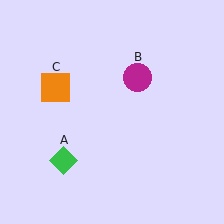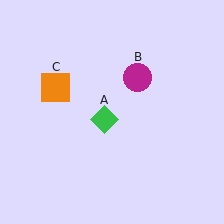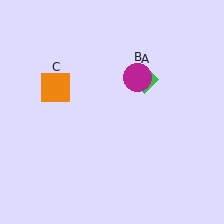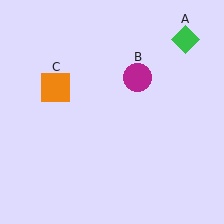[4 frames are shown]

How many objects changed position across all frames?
1 object changed position: green diamond (object A).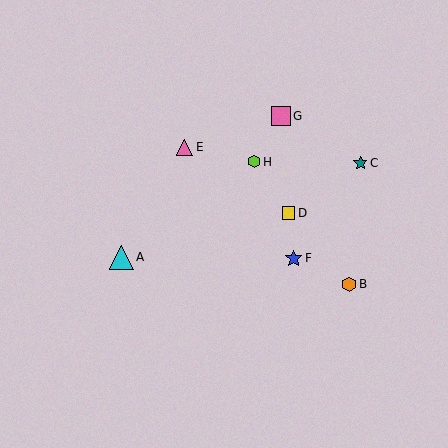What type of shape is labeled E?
Shape E is a pink triangle.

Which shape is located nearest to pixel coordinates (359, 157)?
The teal star (labeled C) at (360, 163) is nearest to that location.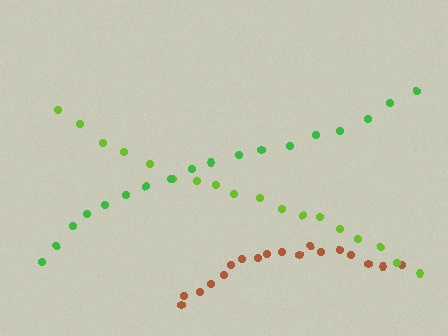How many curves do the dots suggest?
There are 3 distinct paths.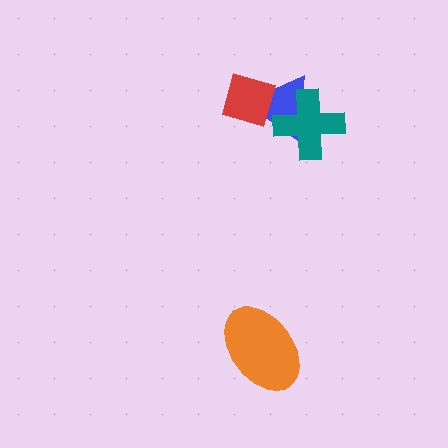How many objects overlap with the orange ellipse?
0 objects overlap with the orange ellipse.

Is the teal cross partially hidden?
No, no other shape covers it.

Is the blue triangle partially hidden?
Yes, it is partially covered by another shape.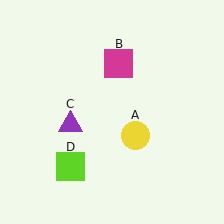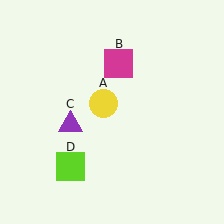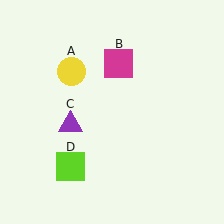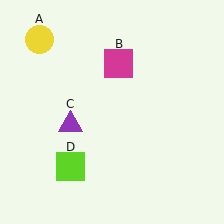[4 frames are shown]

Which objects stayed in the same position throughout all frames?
Magenta square (object B) and purple triangle (object C) and lime square (object D) remained stationary.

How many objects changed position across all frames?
1 object changed position: yellow circle (object A).